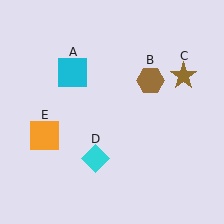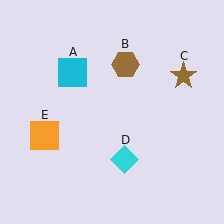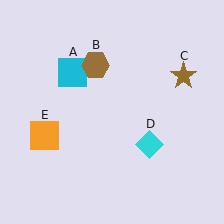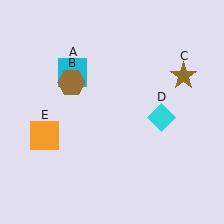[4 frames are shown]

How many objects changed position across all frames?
2 objects changed position: brown hexagon (object B), cyan diamond (object D).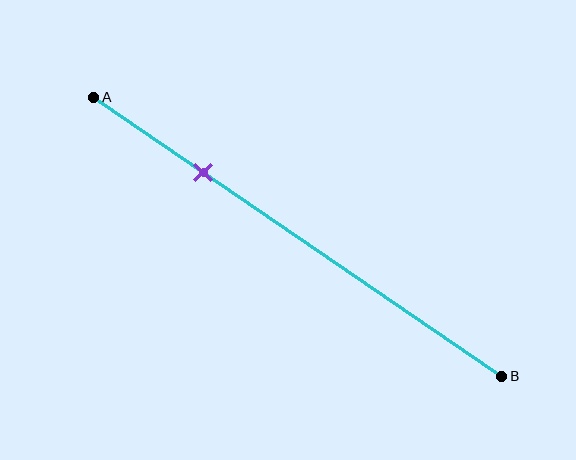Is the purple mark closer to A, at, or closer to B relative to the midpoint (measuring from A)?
The purple mark is closer to point A than the midpoint of segment AB.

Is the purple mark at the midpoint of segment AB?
No, the mark is at about 25% from A, not at the 50% midpoint.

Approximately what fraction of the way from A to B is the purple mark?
The purple mark is approximately 25% of the way from A to B.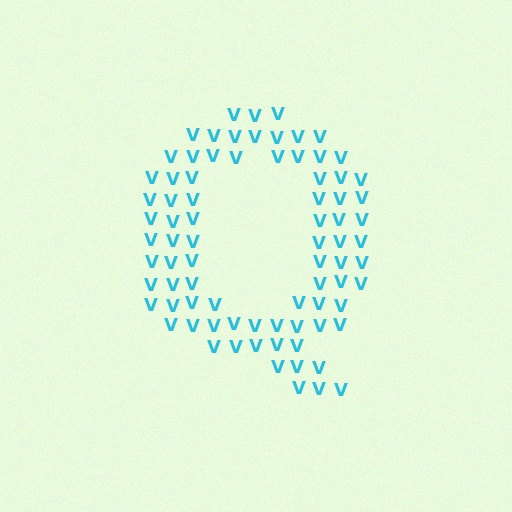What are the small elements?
The small elements are letter V's.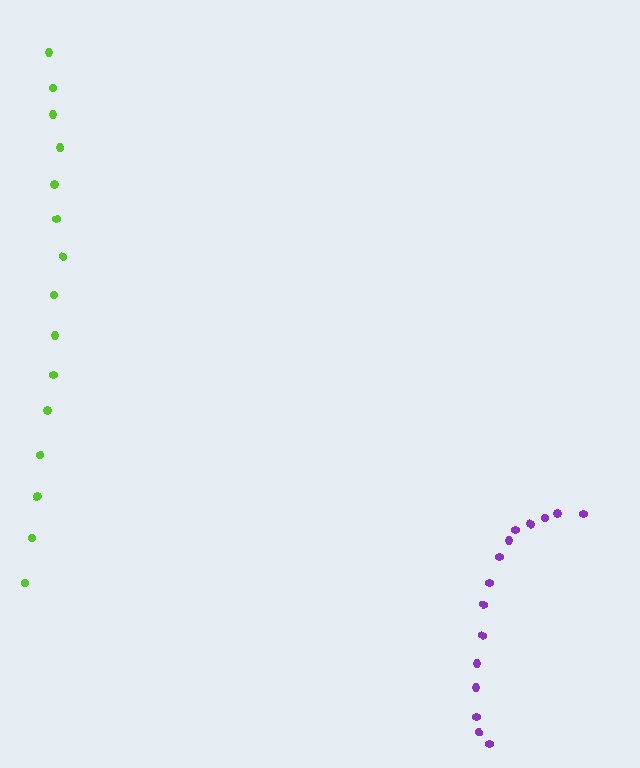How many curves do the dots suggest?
There are 2 distinct paths.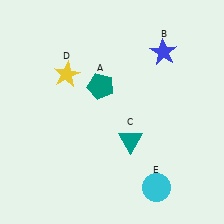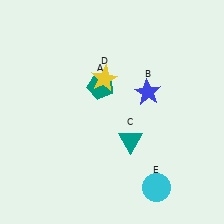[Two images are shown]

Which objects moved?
The objects that moved are: the blue star (B), the yellow star (D).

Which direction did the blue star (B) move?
The blue star (B) moved down.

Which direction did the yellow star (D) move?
The yellow star (D) moved right.